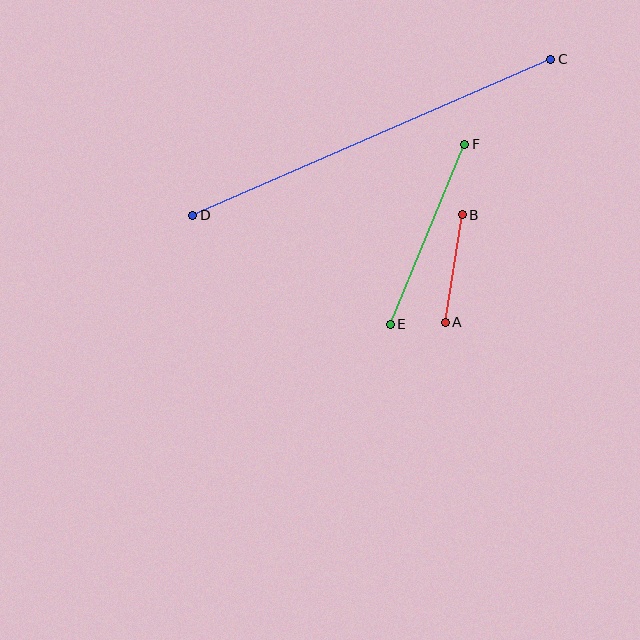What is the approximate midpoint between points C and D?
The midpoint is at approximately (372, 137) pixels.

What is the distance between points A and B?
The distance is approximately 109 pixels.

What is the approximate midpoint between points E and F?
The midpoint is at approximately (428, 234) pixels.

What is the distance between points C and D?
The distance is approximately 390 pixels.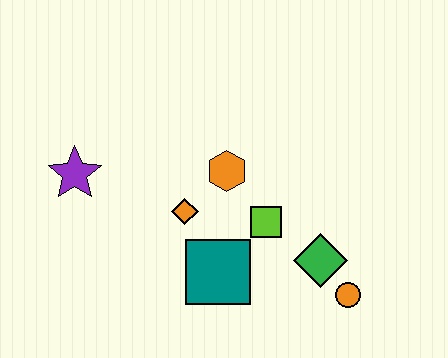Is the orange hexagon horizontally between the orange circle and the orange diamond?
Yes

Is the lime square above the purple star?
No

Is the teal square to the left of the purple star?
No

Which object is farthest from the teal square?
The purple star is farthest from the teal square.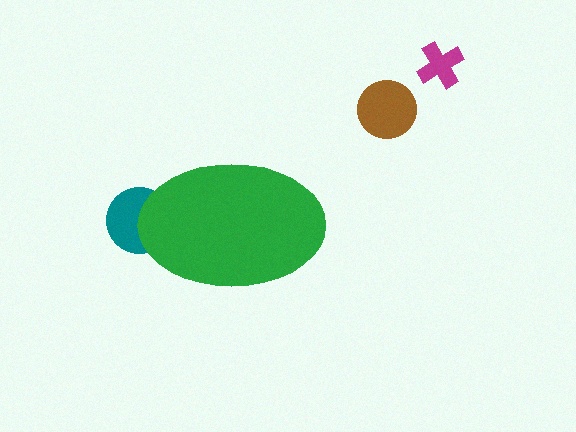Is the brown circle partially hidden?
No, the brown circle is fully visible.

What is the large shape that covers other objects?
A green ellipse.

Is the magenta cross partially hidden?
No, the magenta cross is fully visible.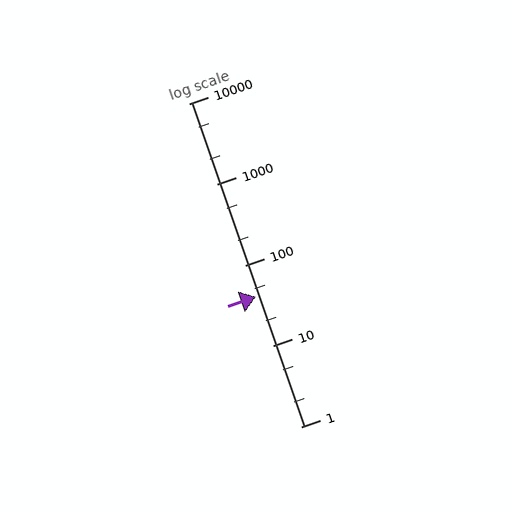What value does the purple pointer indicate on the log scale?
The pointer indicates approximately 41.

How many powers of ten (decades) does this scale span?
The scale spans 4 decades, from 1 to 10000.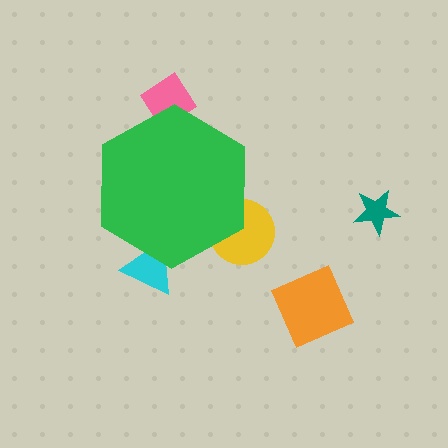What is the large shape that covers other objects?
A green hexagon.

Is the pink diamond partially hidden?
Yes, the pink diamond is partially hidden behind the green hexagon.